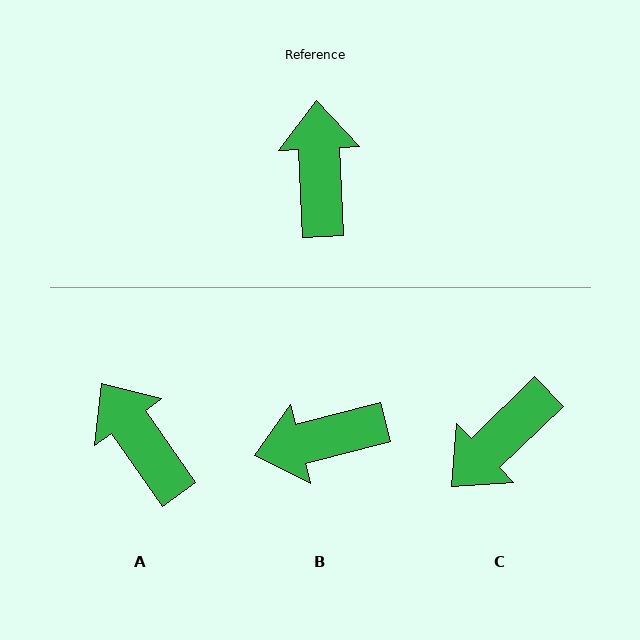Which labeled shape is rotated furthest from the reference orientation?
C, about 132 degrees away.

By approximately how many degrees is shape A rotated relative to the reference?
Approximately 32 degrees counter-clockwise.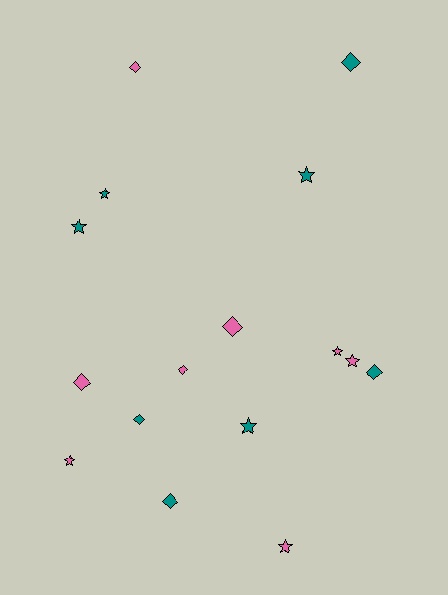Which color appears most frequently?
Pink, with 8 objects.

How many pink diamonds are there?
There are 4 pink diamonds.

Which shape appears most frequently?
Diamond, with 8 objects.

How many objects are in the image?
There are 16 objects.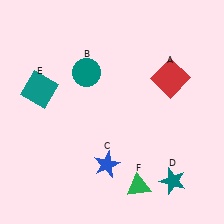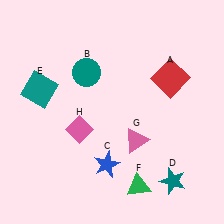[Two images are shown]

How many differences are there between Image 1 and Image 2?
There are 2 differences between the two images.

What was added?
A pink triangle (G), a pink diamond (H) were added in Image 2.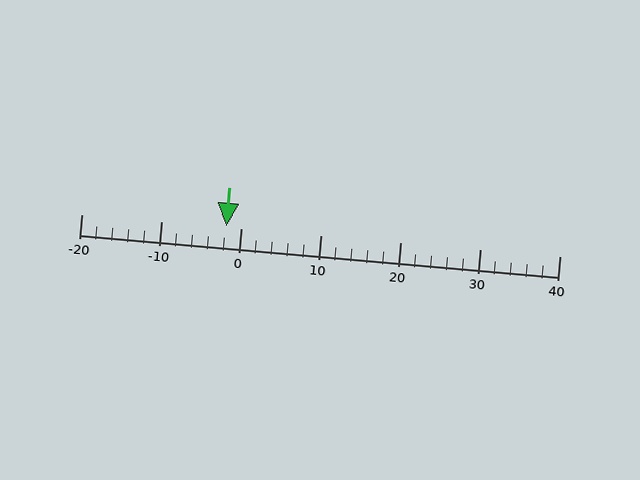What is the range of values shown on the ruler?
The ruler shows values from -20 to 40.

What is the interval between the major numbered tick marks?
The major tick marks are spaced 10 units apart.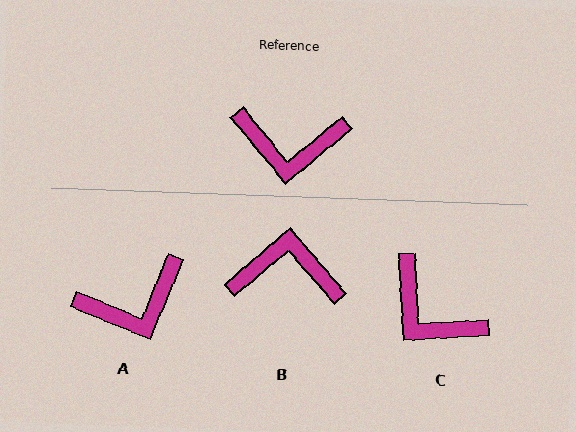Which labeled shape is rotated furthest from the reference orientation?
B, about 179 degrees away.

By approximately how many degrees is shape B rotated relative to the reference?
Approximately 179 degrees clockwise.